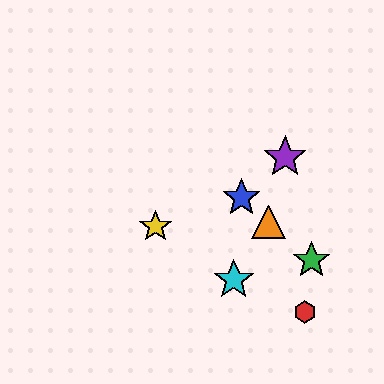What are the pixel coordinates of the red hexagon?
The red hexagon is at (305, 312).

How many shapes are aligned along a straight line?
3 shapes (the blue star, the green star, the orange triangle) are aligned along a straight line.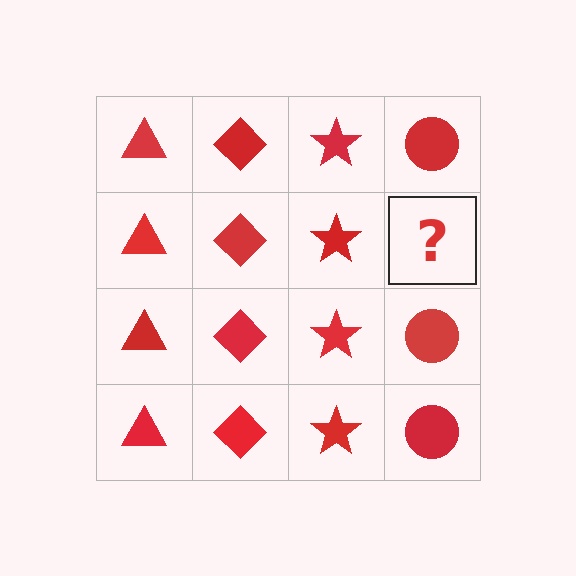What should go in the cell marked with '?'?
The missing cell should contain a red circle.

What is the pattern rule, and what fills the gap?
The rule is that each column has a consistent shape. The gap should be filled with a red circle.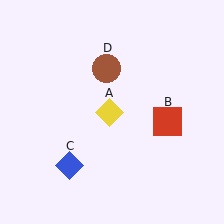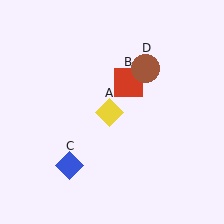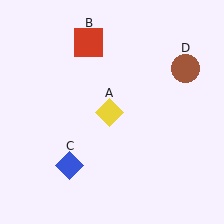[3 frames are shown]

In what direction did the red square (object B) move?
The red square (object B) moved up and to the left.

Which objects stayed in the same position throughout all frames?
Yellow diamond (object A) and blue diamond (object C) remained stationary.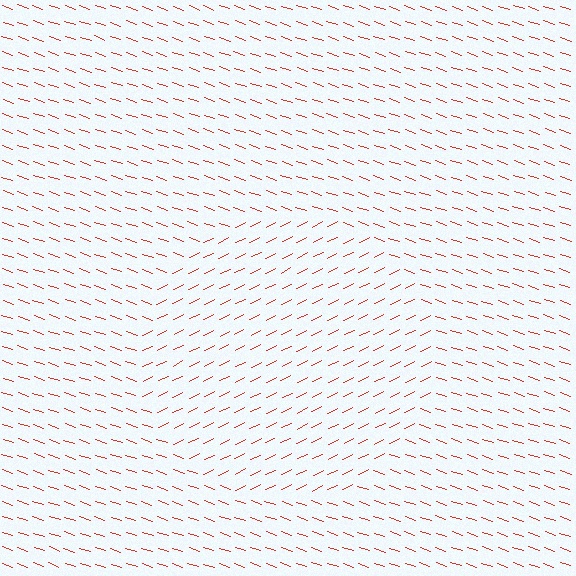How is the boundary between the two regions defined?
The boundary is defined purely by a change in line orientation (approximately 45 degrees difference). All lines are the same color and thickness.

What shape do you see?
I see a circle.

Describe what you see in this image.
The image is filled with small red line segments. A circle region in the image has lines oriented differently from the surrounding lines, creating a visible texture boundary.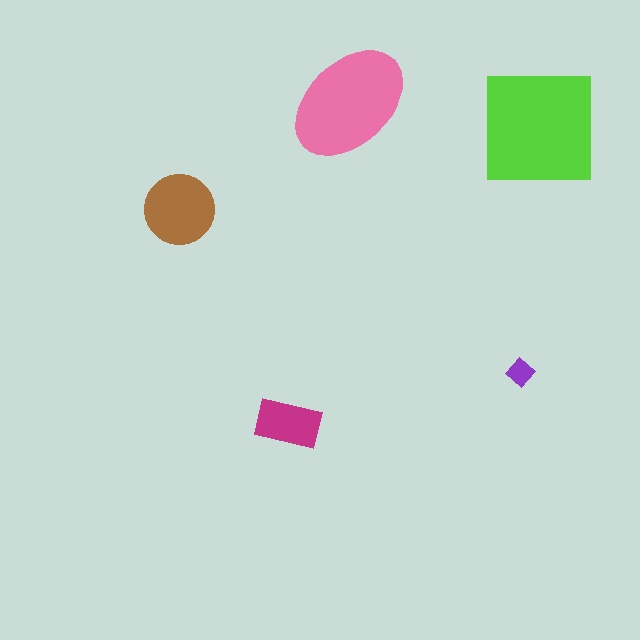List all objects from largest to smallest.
The lime square, the pink ellipse, the brown circle, the magenta rectangle, the purple diamond.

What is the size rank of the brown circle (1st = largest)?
3rd.